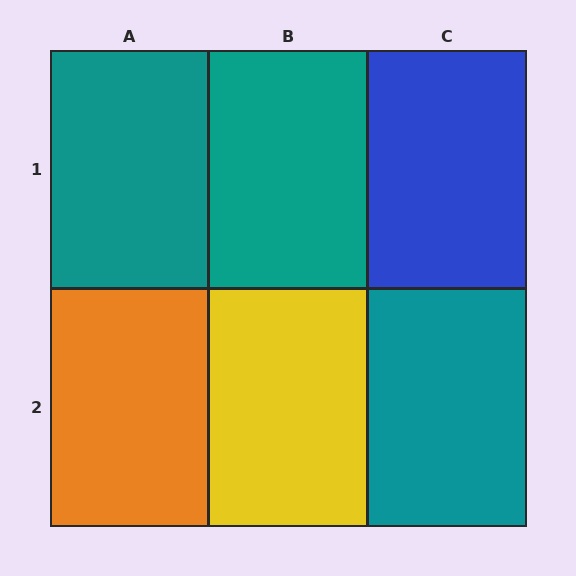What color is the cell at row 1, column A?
Teal.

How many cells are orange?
1 cell is orange.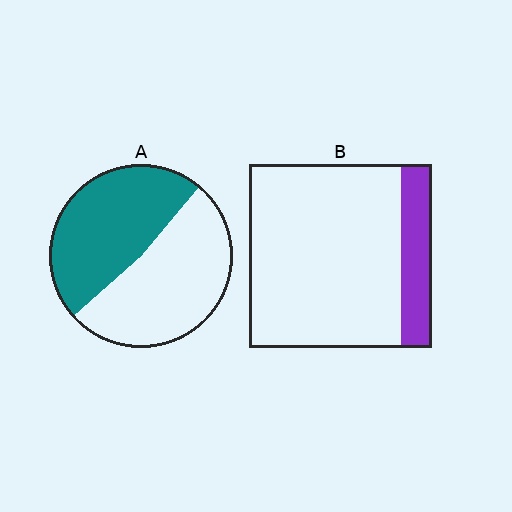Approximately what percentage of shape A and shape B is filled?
A is approximately 50% and B is approximately 15%.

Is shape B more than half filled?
No.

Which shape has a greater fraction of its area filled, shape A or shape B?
Shape A.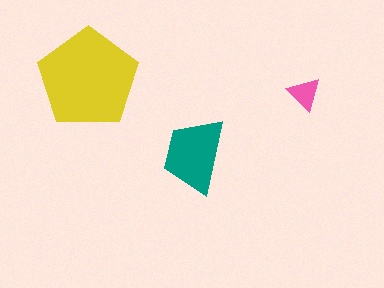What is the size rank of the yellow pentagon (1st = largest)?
1st.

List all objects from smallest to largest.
The pink triangle, the teal trapezoid, the yellow pentagon.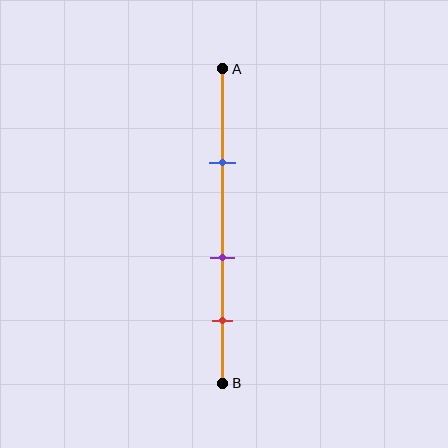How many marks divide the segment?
There are 3 marks dividing the segment.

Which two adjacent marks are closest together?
The purple and red marks are the closest adjacent pair.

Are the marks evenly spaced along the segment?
Yes, the marks are approximately evenly spaced.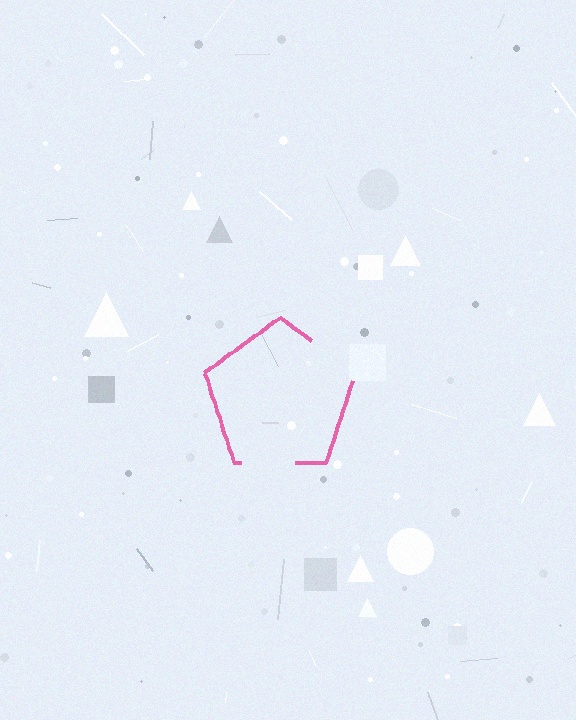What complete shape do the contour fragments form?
The contour fragments form a pentagon.